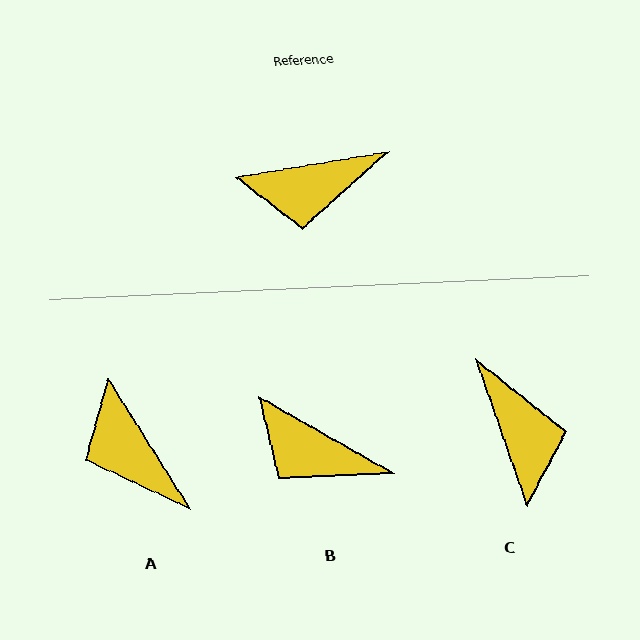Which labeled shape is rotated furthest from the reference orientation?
C, about 100 degrees away.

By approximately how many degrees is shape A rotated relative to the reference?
Approximately 67 degrees clockwise.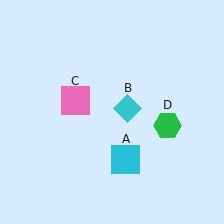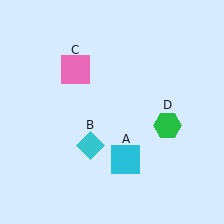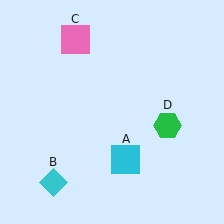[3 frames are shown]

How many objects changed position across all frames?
2 objects changed position: cyan diamond (object B), pink square (object C).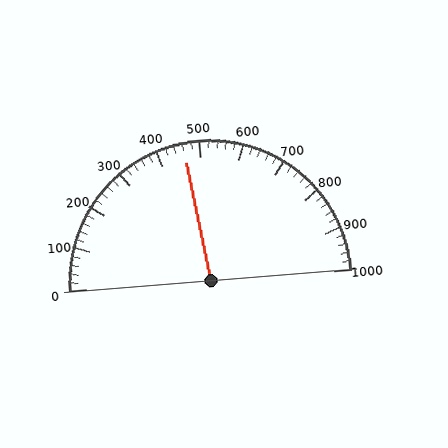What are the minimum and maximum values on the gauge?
The gauge ranges from 0 to 1000.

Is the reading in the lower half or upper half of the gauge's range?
The reading is in the lower half of the range (0 to 1000).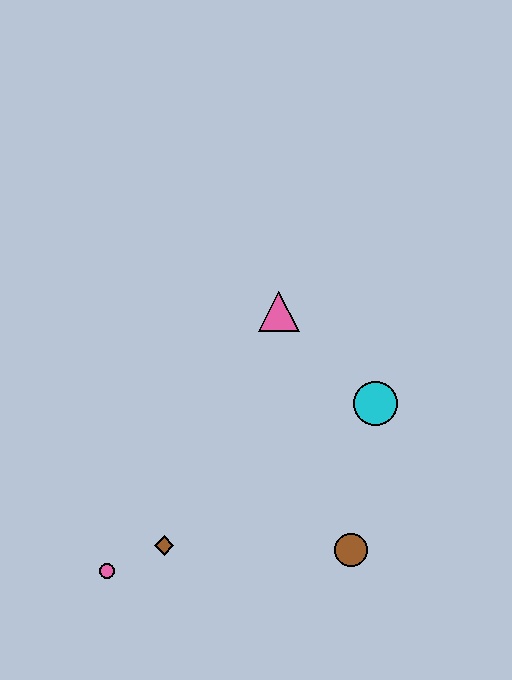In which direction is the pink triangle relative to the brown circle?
The pink triangle is above the brown circle.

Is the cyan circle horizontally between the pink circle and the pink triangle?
No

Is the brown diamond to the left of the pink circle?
No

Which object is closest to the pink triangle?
The cyan circle is closest to the pink triangle.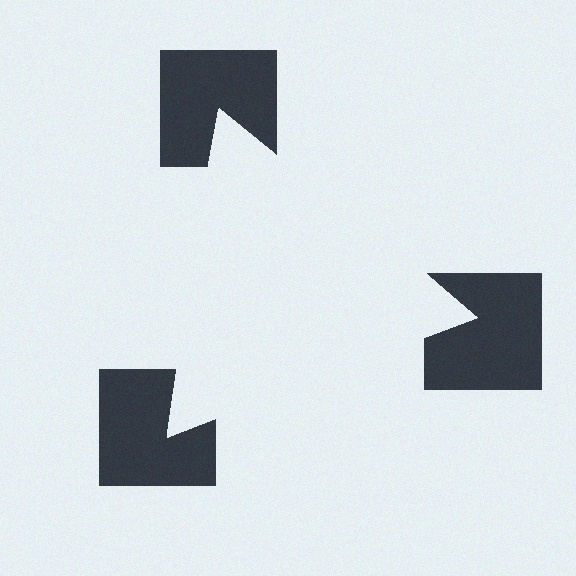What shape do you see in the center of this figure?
An illusory triangle — its edges are inferred from the aligned wedge cuts in the notched squares, not physically drawn.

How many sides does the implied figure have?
3 sides.